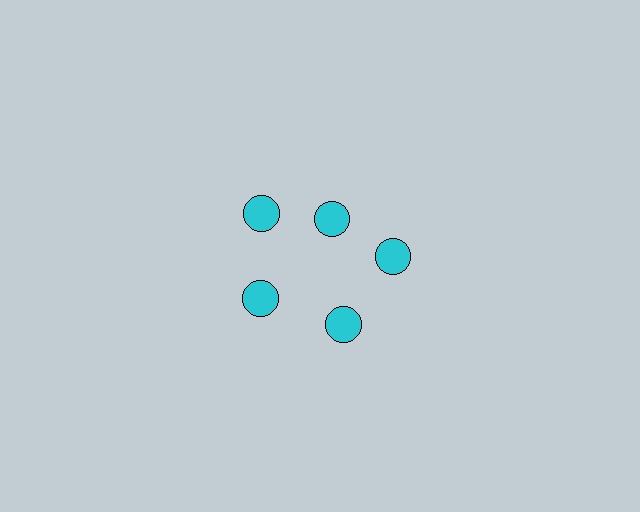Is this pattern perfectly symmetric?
No. The 5 cyan circles are arranged in a ring, but one element near the 1 o'clock position is pulled inward toward the center, breaking the 5-fold rotational symmetry.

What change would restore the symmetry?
The symmetry would be restored by moving it outward, back onto the ring so that all 5 circles sit at equal angles and equal distance from the center.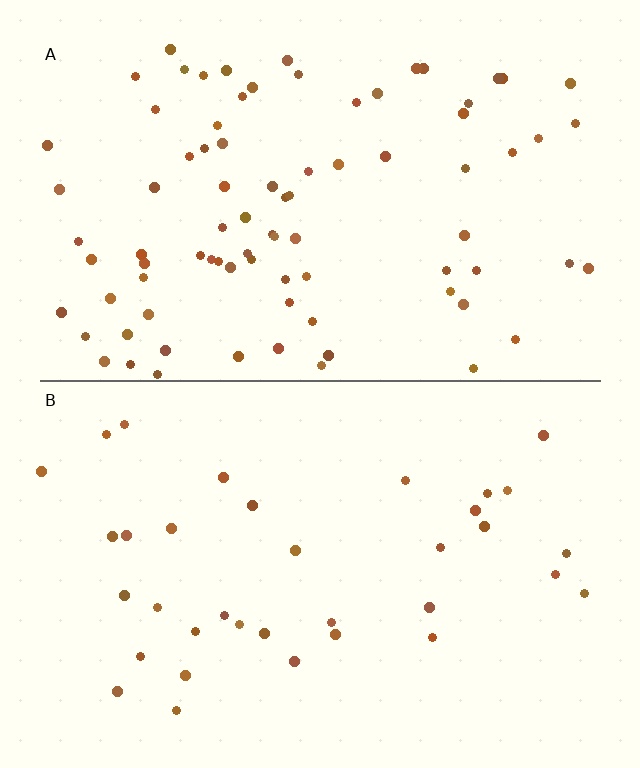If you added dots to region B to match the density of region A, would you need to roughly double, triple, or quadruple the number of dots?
Approximately double.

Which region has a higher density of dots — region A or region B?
A (the top).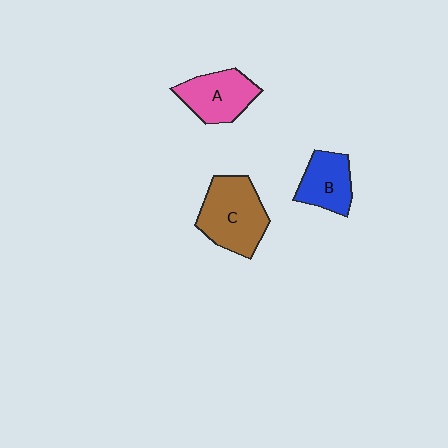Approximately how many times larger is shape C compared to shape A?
Approximately 1.3 times.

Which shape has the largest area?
Shape C (brown).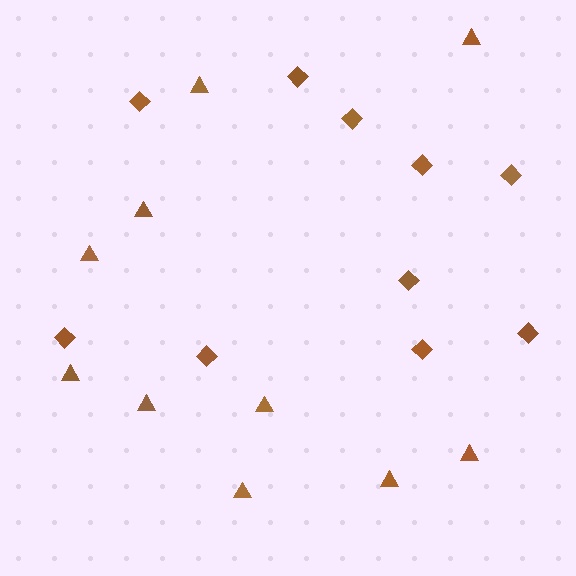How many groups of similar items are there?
There are 2 groups: one group of diamonds (10) and one group of triangles (10).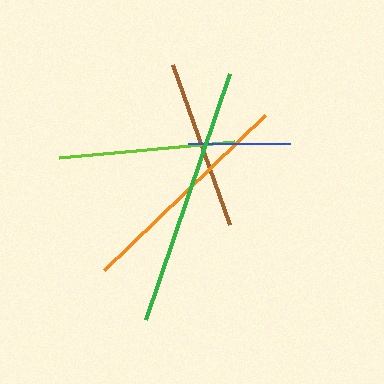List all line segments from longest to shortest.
From longest to shortest: green, orange, lime, brown, blue.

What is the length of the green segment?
The green segment is approximately 259 pixels long.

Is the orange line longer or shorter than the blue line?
The orange line is longer than the blue line.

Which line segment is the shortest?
The blue line is the shortest at approximately 102 pixels.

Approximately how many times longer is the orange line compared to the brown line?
The orange line is approximately 1.3 times the length of the brown line.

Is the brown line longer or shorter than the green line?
The green line is longer than the brown line.